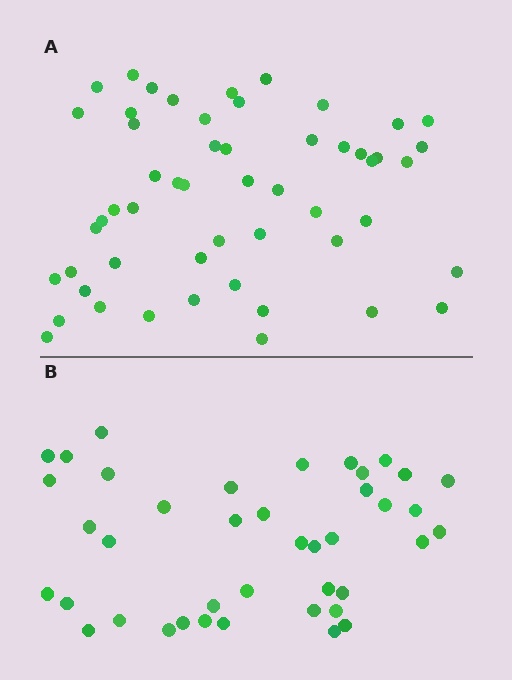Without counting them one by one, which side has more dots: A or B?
Region A (the top region) has more dots.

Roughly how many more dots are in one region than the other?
Region A has roughly 12 or so more dots than region B.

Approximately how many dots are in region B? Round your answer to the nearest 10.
About 40 dots. (The exact count is 41, which rounds to 40.)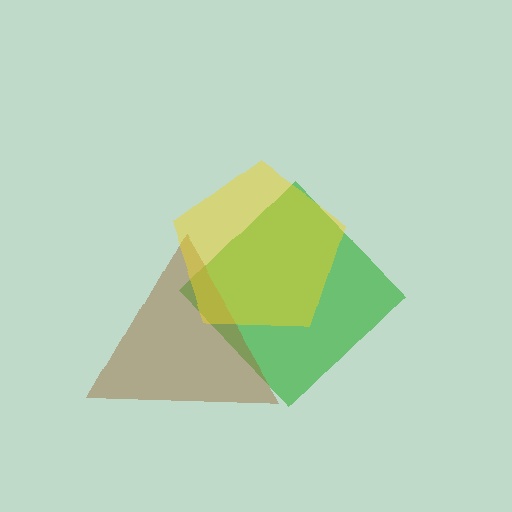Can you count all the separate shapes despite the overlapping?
Yes, there are 3 separate shapes.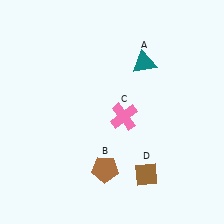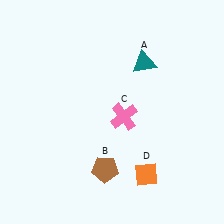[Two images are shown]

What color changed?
The diamond (D) changed from brown in Image 1 to orange in Image 2.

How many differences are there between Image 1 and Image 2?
There is 1 difference between the two images.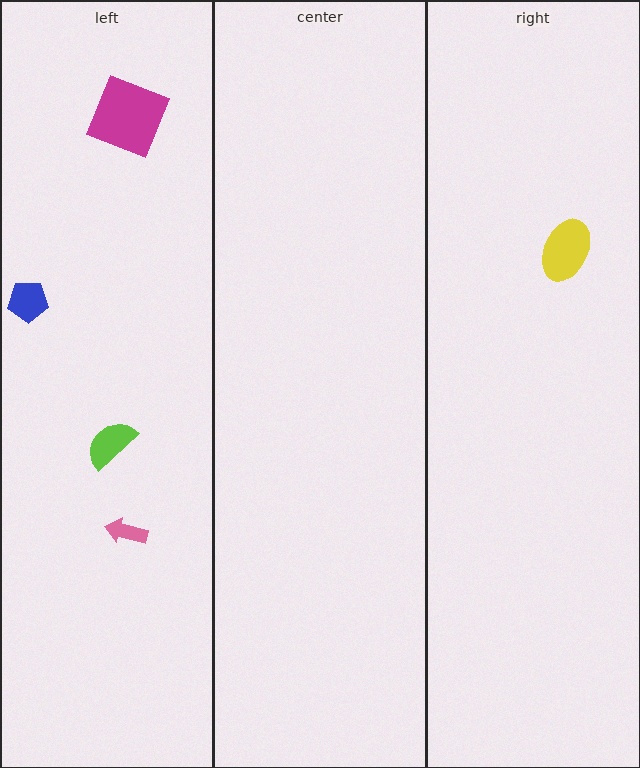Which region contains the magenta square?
The left region.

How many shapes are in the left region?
4.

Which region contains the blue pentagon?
The left region.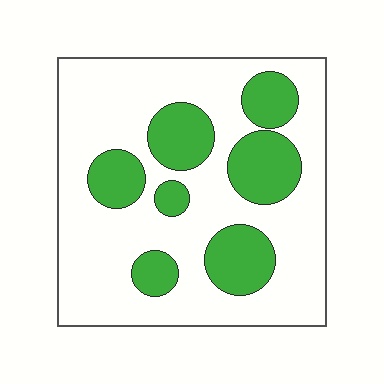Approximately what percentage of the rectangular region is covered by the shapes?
Approximately 30%.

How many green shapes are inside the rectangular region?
7.